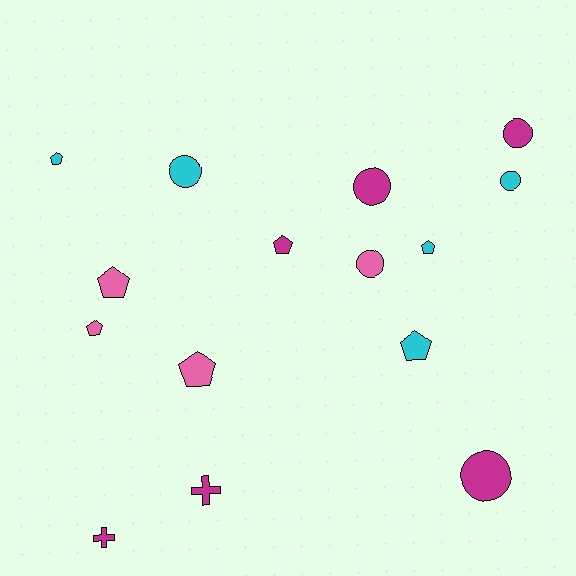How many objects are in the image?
There are 15 objects.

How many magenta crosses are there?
There are 2 magenta crosses.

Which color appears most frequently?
Magenta, with 6 objects.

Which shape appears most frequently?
Pentagon, with 7 objects.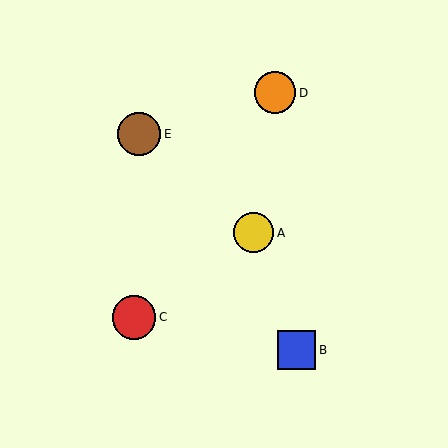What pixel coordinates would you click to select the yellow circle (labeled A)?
Click at (253, 233) to select the yellow circle A.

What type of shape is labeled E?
Shape E is a brown circle.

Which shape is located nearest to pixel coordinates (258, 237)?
The yellow circle (labeled A) at (253, 233) is nearest to that location.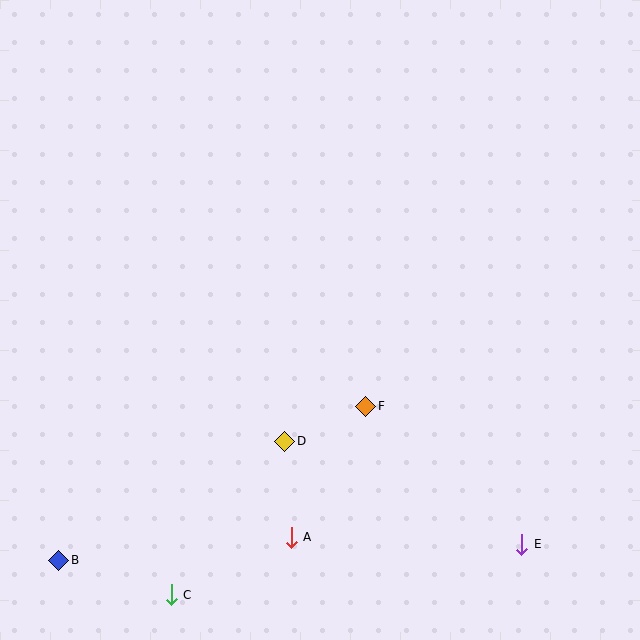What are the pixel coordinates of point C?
Point C is at (171, 595).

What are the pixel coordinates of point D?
Point D is at (285, 442).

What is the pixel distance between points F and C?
The distance between F and C is 271 pixels.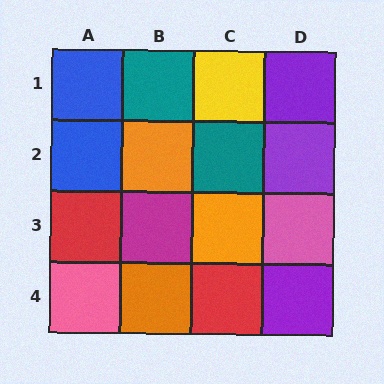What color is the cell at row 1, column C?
Yellow.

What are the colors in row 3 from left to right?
Red, magenta, orange, pink.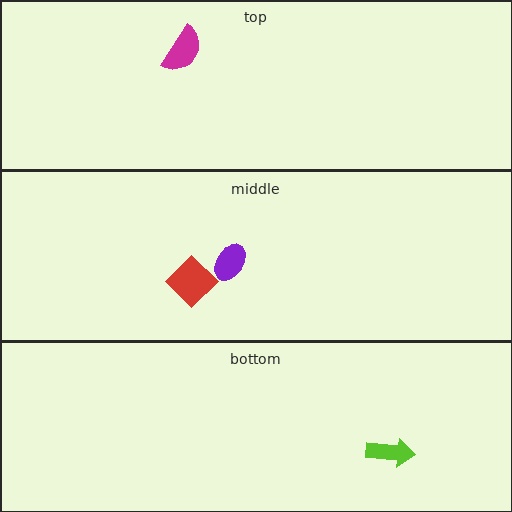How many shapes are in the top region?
1.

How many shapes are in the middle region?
2.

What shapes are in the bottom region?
The lime arrow.